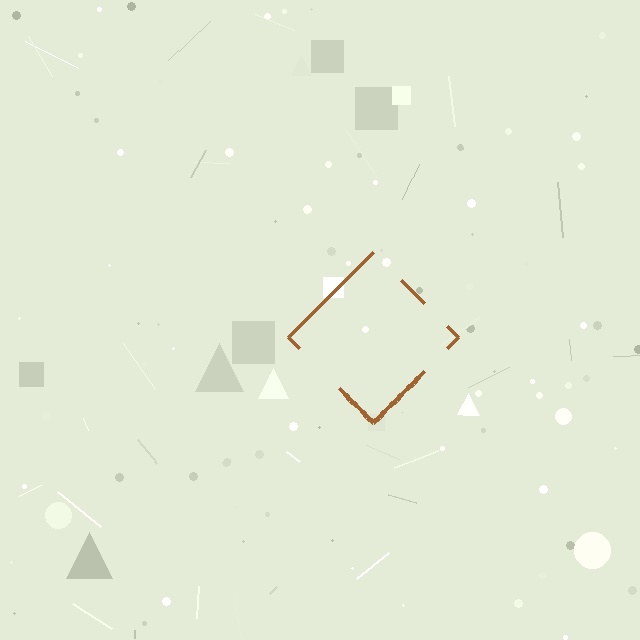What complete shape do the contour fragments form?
The contour fragments form a diamond.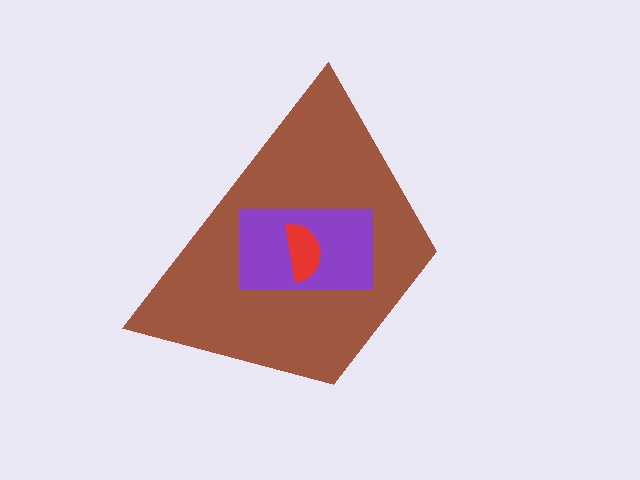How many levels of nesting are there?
3.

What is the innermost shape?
The red semicircle.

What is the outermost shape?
The brown trapezoid.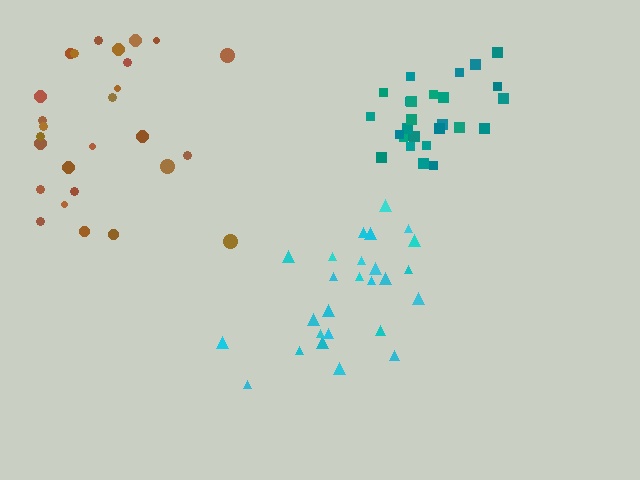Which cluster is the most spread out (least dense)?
Brown.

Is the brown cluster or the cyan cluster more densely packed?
Cyan.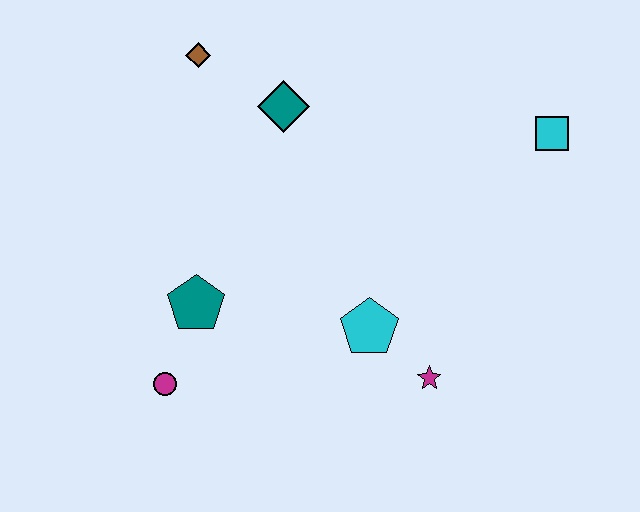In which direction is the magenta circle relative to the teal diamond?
The magenta circle is below the teal diamond.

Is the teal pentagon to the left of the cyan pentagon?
Yes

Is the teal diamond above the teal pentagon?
Yes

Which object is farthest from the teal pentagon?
The cyan square is farthest from the teal pentagon.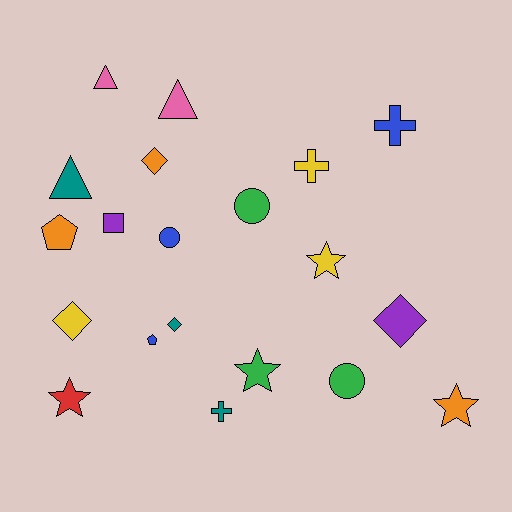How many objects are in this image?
There are 20 objects.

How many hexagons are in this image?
There are no hexagons.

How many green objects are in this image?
There are 3 green objects.